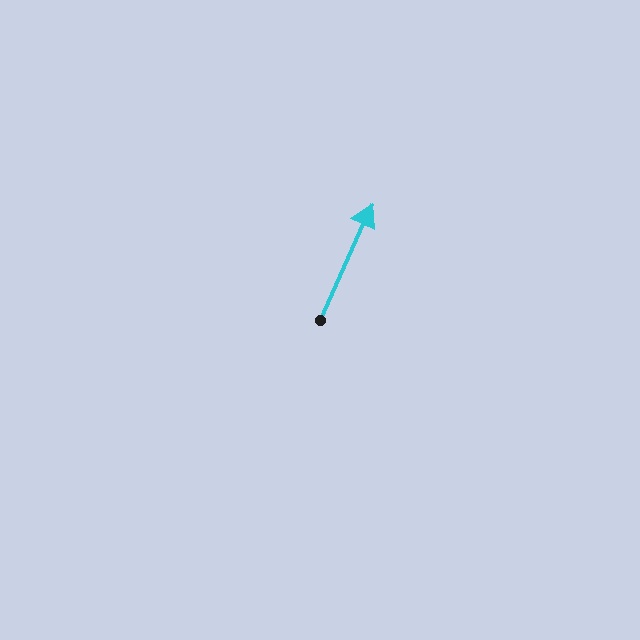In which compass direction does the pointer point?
Northeast.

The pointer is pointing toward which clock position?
Roughly 1 o'clock.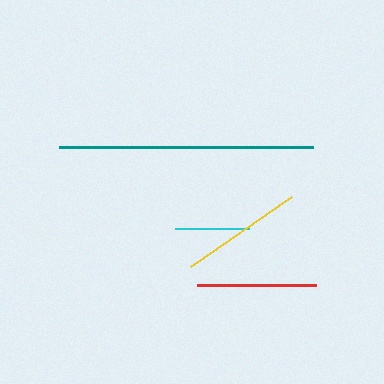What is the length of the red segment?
The red segment is approximately 119 pixels long.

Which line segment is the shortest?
The cyan line is the shortest at approximately 74 pixels.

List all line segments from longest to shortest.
From longest to shortest: teal, yellow, red, cyan.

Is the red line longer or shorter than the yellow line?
The yellow line is longer than the red line.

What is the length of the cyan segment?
The cyan segment is approximately 74 pixels long.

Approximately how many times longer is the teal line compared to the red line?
The teal line is approximately 2.1 times the length of the red line.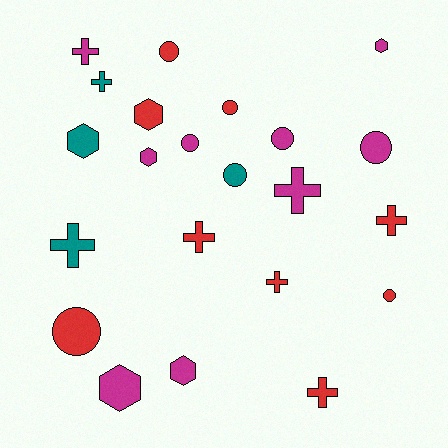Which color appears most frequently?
Red, with 9 objects.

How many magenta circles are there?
There are 3 magenta circles.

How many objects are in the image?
There are 22 objects.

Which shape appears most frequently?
Cross, with 8 objects.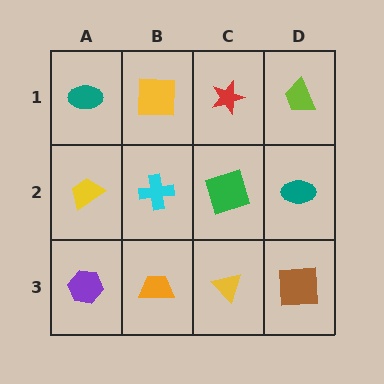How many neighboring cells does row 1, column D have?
2.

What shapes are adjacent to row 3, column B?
A cyan cross (row 2, column B), a purple hexagon (row 3, column A), a yellow triangle (row 3, column C).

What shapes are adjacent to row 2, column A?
A teal ellipse (row 1, column A), a purple hexagon (row 3, column A), a cyan cross (row 2, column B).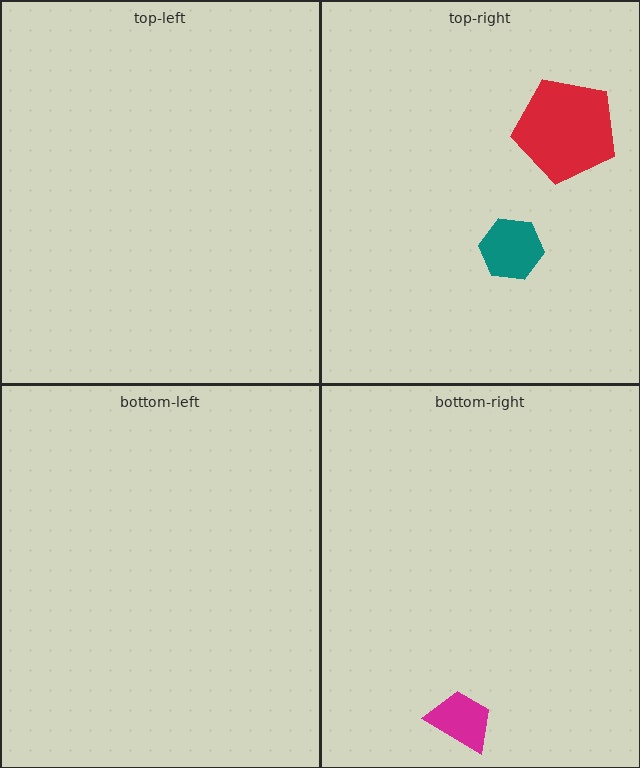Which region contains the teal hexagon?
The top-right region.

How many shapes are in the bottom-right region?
1.